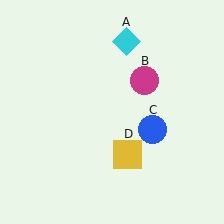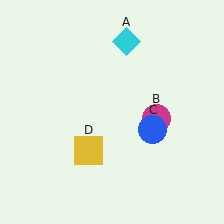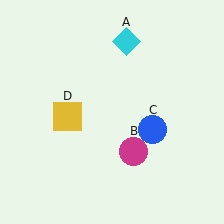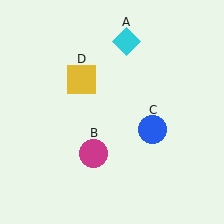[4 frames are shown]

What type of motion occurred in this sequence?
The magenta circle (object B), yellow square (object D) rotated clockwise around the center of the scene.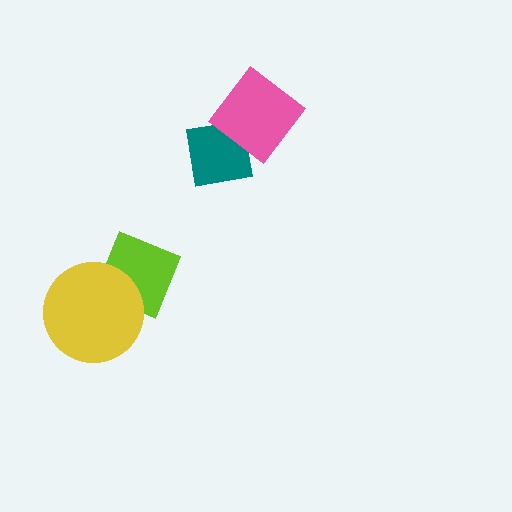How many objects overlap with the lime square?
1 object overlaps with the lime square.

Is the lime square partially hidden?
Yes, it is partially covered by another shape.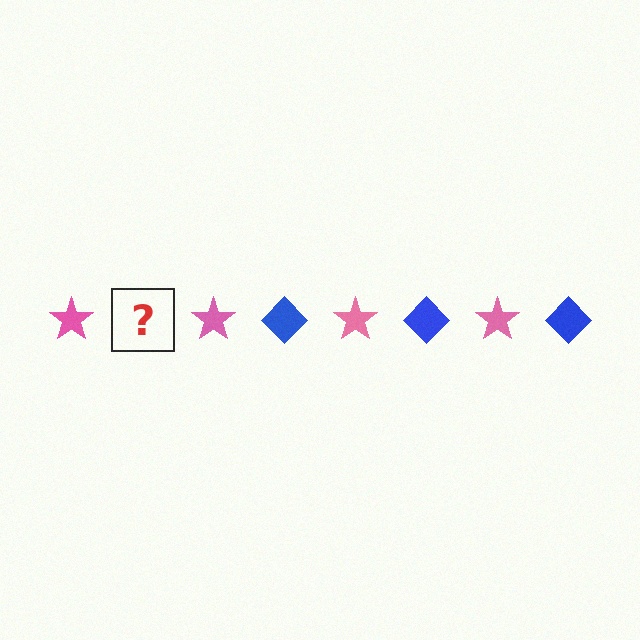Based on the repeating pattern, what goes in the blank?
The blank should be a blue diamond.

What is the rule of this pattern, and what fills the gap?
The rule is that the pattern alternates between pink star and blue diamond. The gap should be filled with a blue diamond.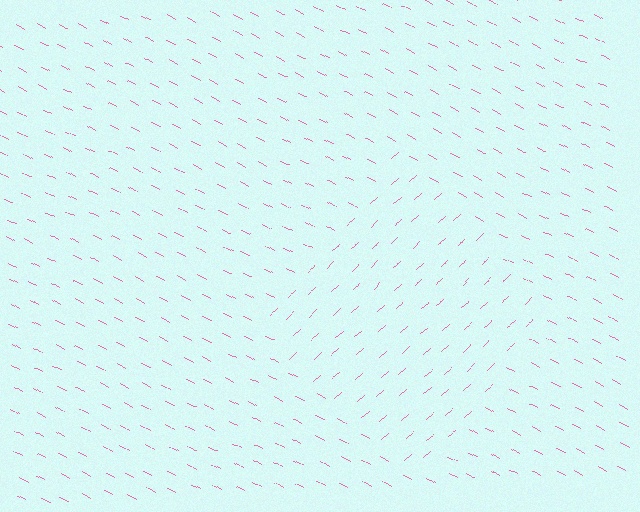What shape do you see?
I see a diamond.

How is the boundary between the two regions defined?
The boundary is defined purely by a change in line orientation (approximately 70 degrees difference). All lines are the same color and thickness.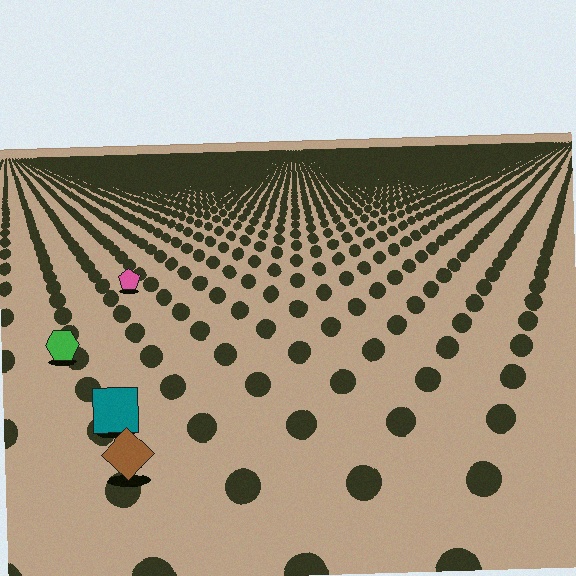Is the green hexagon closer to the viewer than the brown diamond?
No. The brown diamond is closer — you can tell from the texture gradient: the ground texture is coarser near it.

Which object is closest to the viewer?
The brown diamond is closest. The texture marks near it are larger and more spread out.